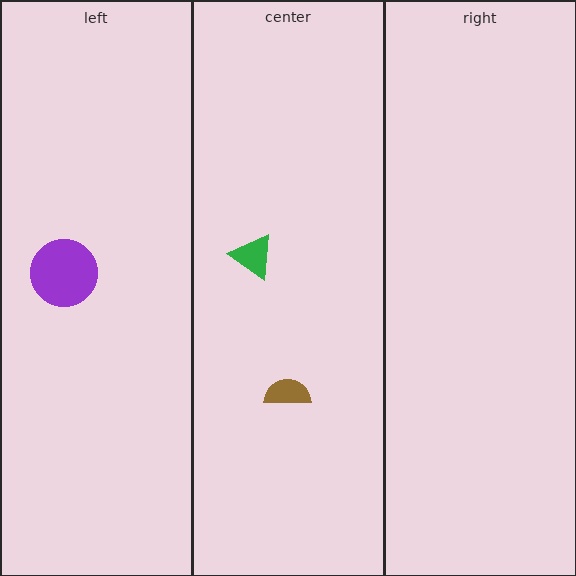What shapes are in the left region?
The purple circle.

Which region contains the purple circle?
The left region.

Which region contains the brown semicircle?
The center region.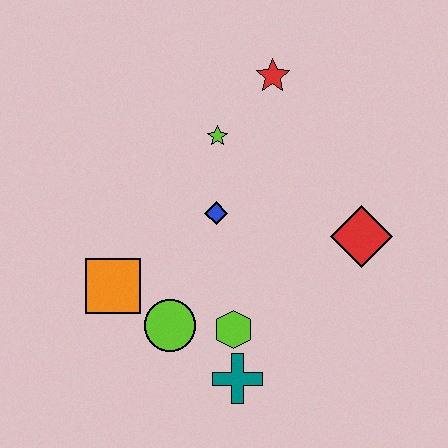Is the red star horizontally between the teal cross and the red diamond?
Yes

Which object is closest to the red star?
The lime star is closest to the red star.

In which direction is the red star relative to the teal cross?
The red star is above the teal cross.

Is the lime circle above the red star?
No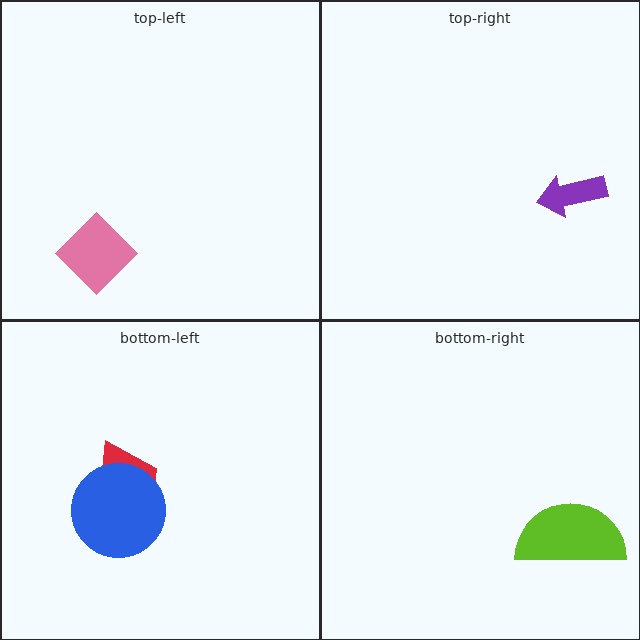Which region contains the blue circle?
The bottom-left region.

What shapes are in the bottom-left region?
The red trapezoid, the blue circle.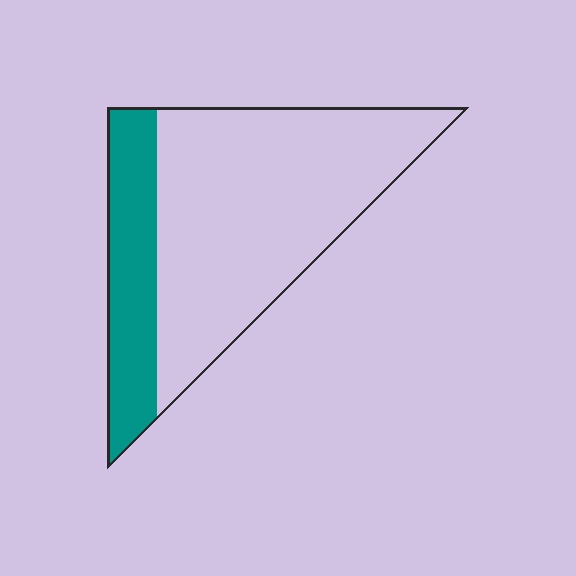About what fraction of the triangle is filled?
About one quarter (1/4).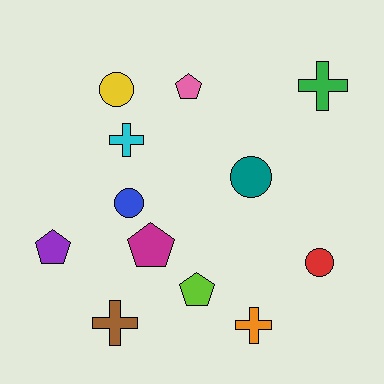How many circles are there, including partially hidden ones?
There are 4 circles.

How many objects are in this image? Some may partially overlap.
There are 12 objects.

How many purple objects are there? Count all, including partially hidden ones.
There is 1 purple object.